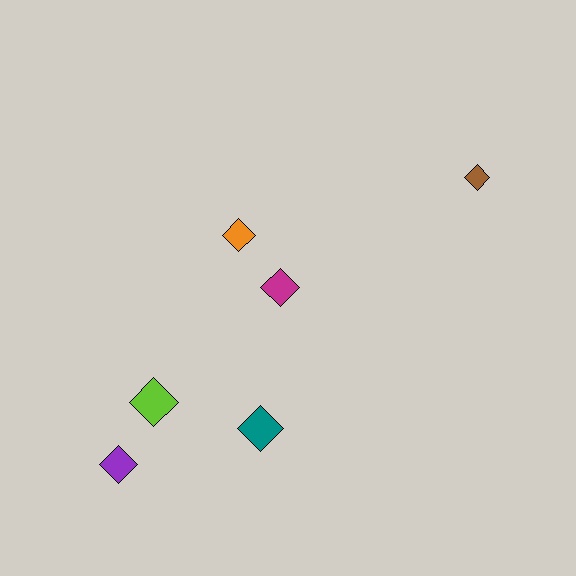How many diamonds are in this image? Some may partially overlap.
There are 6 diamonds.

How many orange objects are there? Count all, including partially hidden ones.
There is 1 orange object.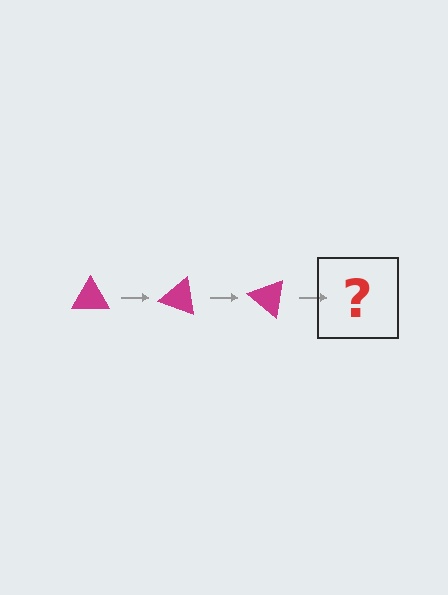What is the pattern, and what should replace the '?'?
The pattern is that the triangle rotates 20 degrees each step. The '?' should be a magenta triangle rotated 60 degrees.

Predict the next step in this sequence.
The next step is a magenta triangle rotated 60 degrees.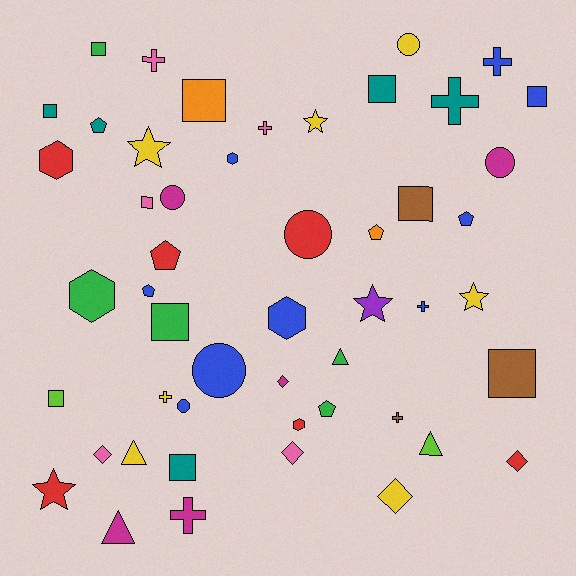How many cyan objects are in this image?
There are no cyan objects.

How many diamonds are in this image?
There are 5 diamonds.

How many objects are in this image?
There are 50 objects.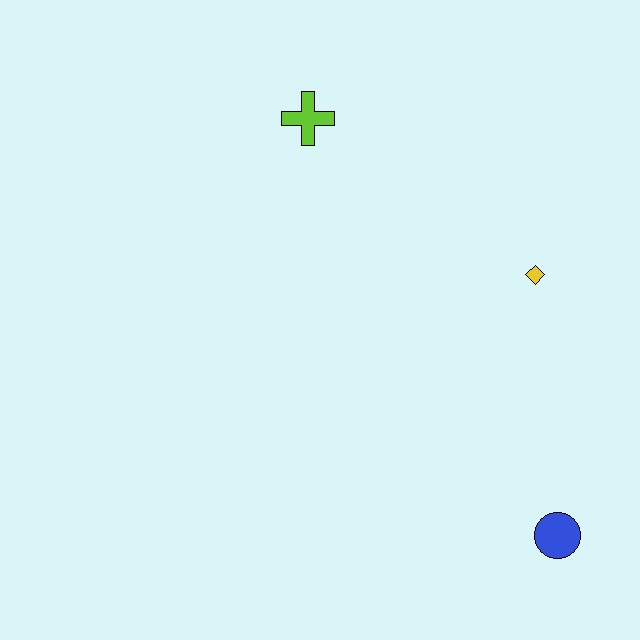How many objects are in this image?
There are 3 objects.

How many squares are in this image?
There are no squares.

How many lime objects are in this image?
There is 1 lime object.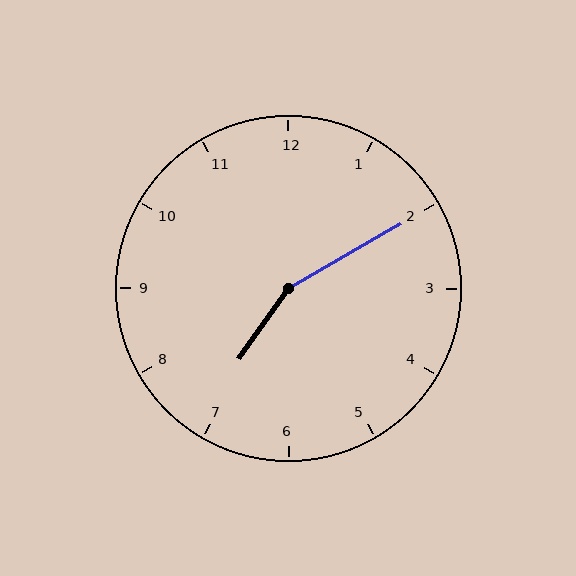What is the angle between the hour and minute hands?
Approximately 155 degrees.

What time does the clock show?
7:10.